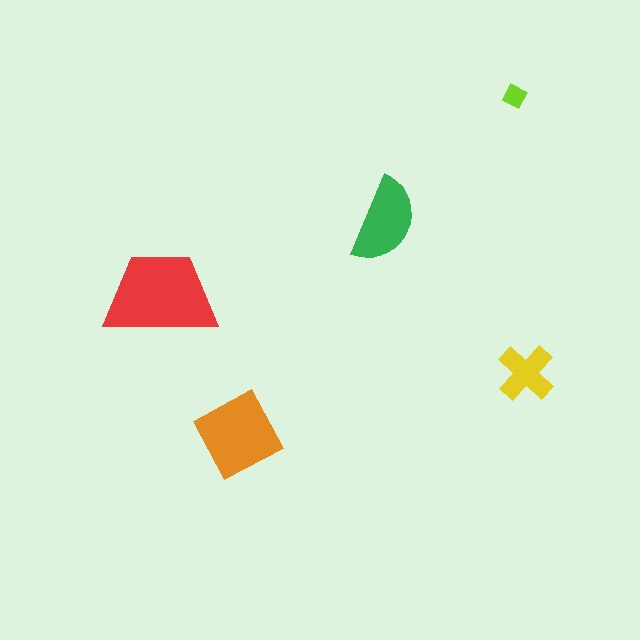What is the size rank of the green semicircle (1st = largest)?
3rd.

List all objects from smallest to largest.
The lime diamond, the yellow cross, the green semicircle, the orange square, the red trapezoid.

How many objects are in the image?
There are 5 objects in the image.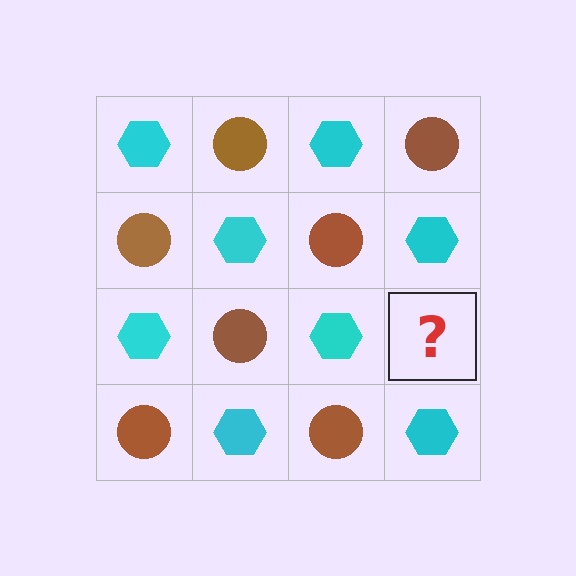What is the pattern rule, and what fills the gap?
The rule is that it alternates cyan hexagon and brown circle in a checkerboard pattern. The gap should be filled with a brown circle.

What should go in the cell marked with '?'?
The missing cell should contain a brown circle.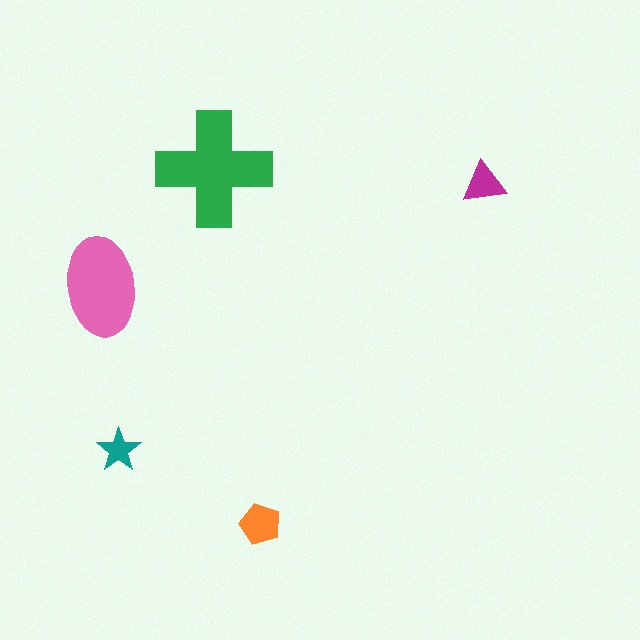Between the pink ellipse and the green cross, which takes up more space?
The green cross.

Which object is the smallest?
The teal star.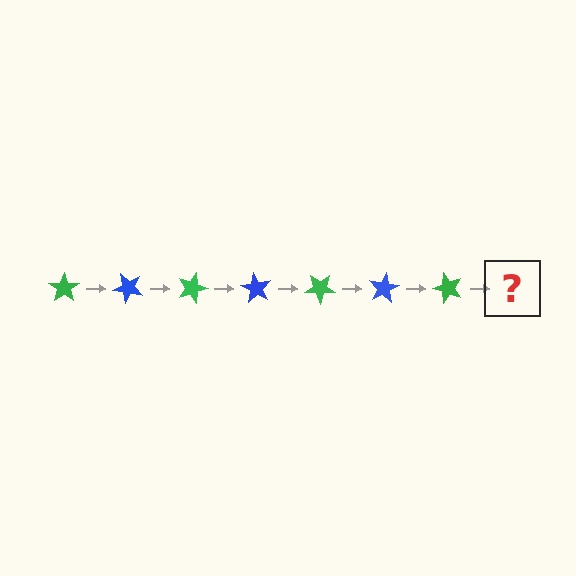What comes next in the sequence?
The next element should be a blue star, rotated 315 degrees from the start.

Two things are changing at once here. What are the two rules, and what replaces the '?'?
The two rules are that it rotates 45 degrees each step and the color cycles through green and blue. The '?' should be a blue star, rotated 315 degrees from the start.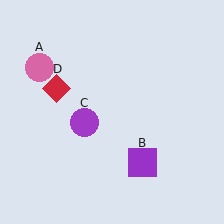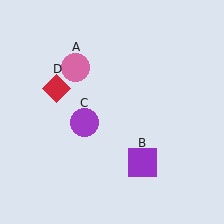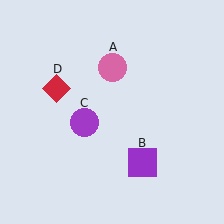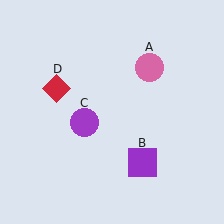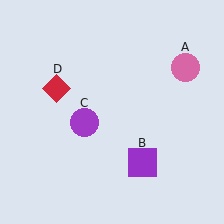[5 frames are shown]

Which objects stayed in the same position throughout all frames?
Purple square (object B) and purple circle (object C) and red diamond (object D) remained stationary.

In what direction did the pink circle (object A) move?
The pink circle (object A) moved right.